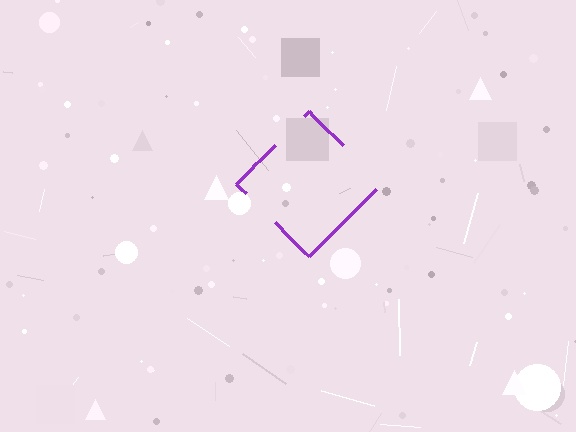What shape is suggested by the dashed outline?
The dashed outline suggests a diamond.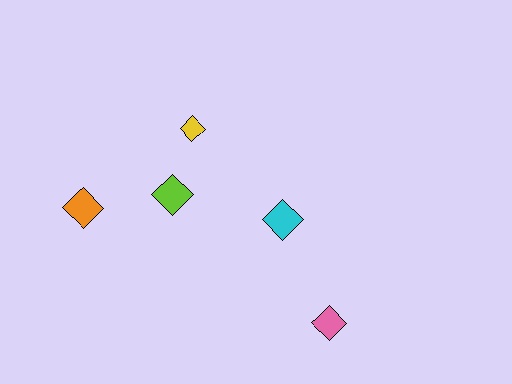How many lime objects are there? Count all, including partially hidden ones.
There is 1 lime object.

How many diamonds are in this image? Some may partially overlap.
There are 5 diamonds.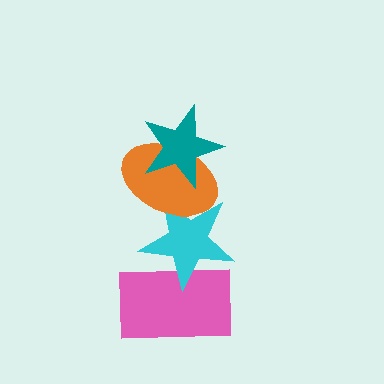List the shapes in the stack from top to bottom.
From top to bottom: the teal star, the orange ellipse, the cyan star, the pink rectangle.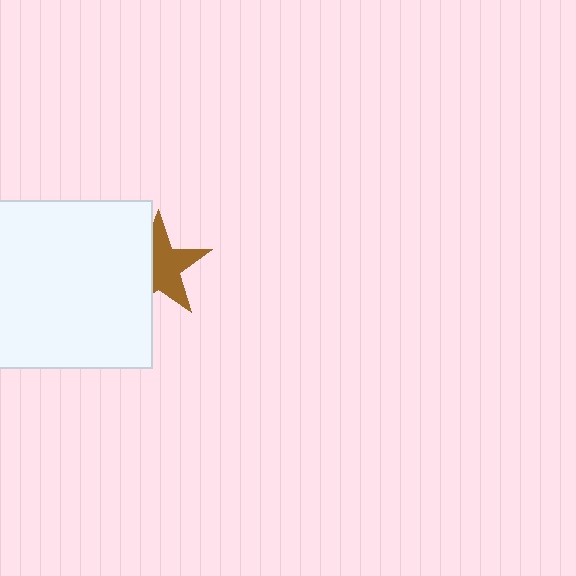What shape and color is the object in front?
The object in front is a white square.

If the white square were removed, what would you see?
You would see the complete brown star.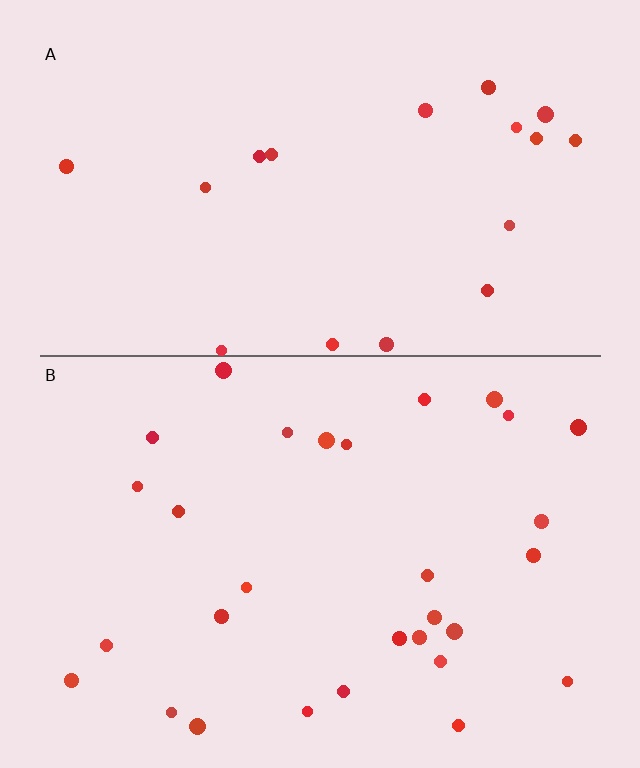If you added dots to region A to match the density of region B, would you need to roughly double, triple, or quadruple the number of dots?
Approximately double.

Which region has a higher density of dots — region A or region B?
B (the bottom).